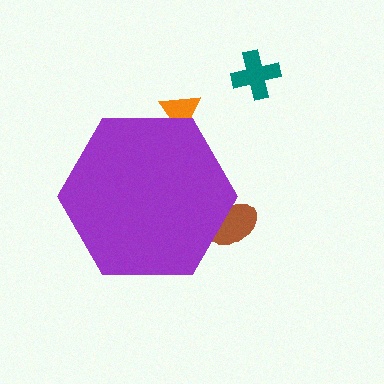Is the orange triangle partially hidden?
Yes, the orange triangle is partially hidden behind the purple hexagon.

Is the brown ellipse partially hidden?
Yes, the brown ellipse is partially hidden behind the purple hexagon.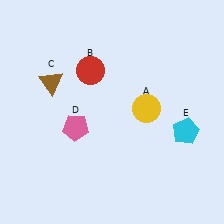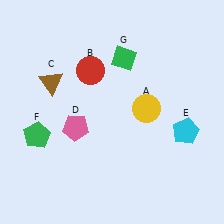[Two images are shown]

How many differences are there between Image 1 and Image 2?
There are 2 differences between the two images.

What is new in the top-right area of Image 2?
A green diamond (G) was added in the top-right area of Image 2.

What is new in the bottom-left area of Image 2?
A green pentagon (F) was added in the bottom-left area of Image 2.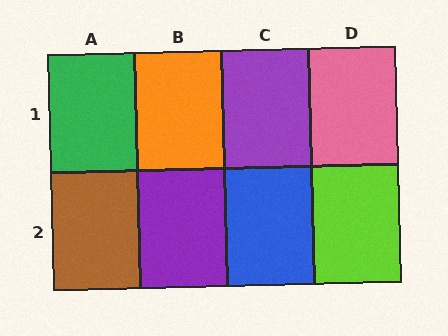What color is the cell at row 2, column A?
Brown.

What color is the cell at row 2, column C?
Blue.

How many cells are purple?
2 cells are purple.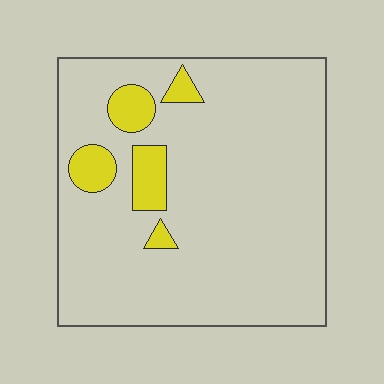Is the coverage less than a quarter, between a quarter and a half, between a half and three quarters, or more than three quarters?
Less than a quarter.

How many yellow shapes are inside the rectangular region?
5.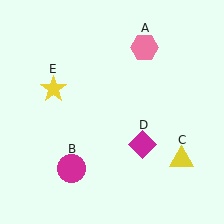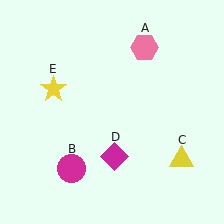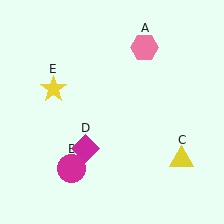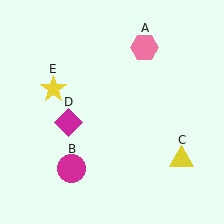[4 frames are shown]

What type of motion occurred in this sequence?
The magenta diamond (object D) rotated clockwise around the center of the scene.